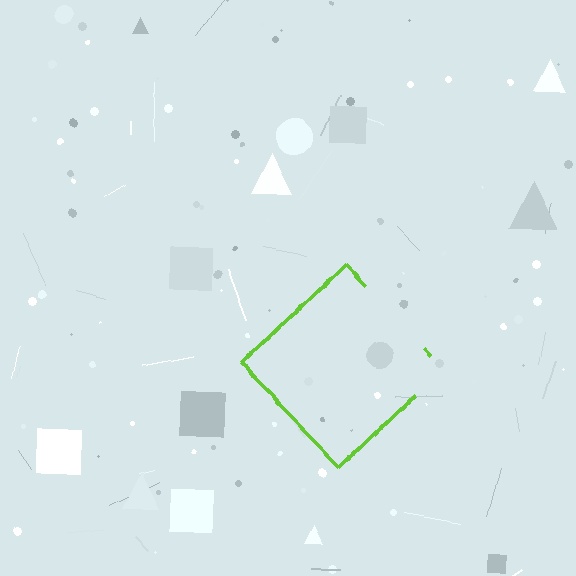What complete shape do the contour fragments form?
The contour fragments form a diamond.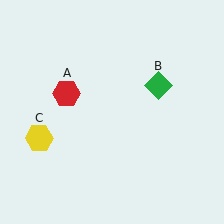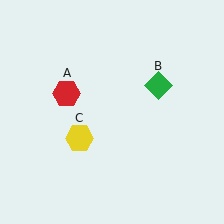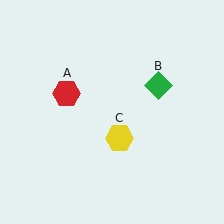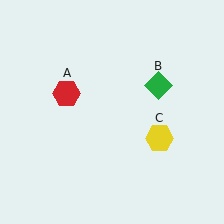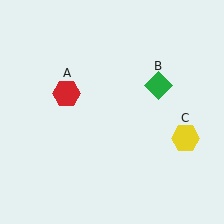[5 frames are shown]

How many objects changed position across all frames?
1 object changed position: yellow hexagon (object C).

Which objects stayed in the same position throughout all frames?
Red hexagon (object A) and green diamond (object B) remained stationary.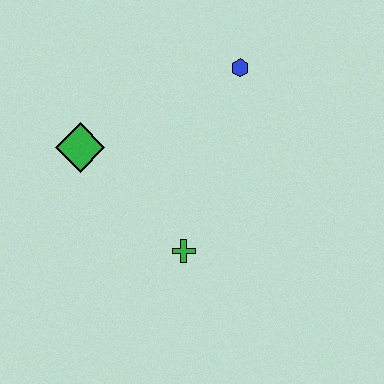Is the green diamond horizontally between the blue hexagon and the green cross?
No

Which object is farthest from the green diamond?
The blue hexagon is farthest from the green diamond.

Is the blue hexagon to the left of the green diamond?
No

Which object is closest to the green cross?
The green diamond is closest to the green cross.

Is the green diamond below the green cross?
No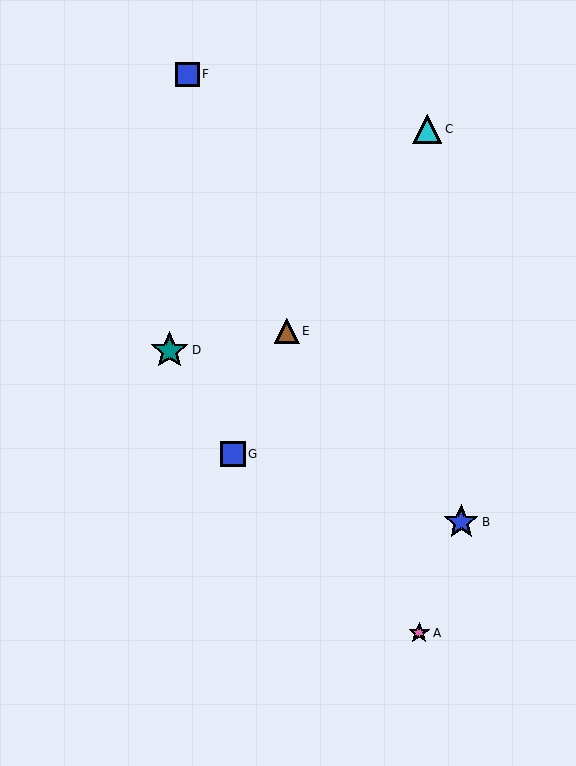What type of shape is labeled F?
Shape F is a blue square.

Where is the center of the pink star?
The center of the pink star is at (419, 633).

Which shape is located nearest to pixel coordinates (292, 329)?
The brown triangle (labeled E) at (287, 331) is nearest to that location.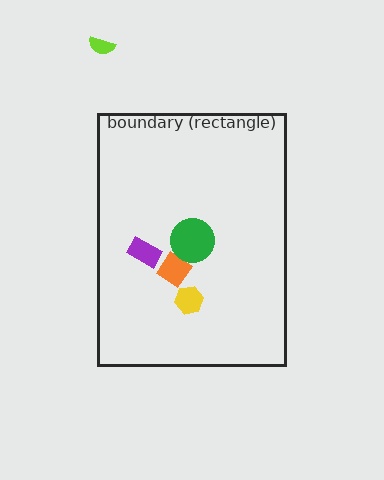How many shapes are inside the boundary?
4 inside, 1 outside.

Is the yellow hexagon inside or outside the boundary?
Inside.